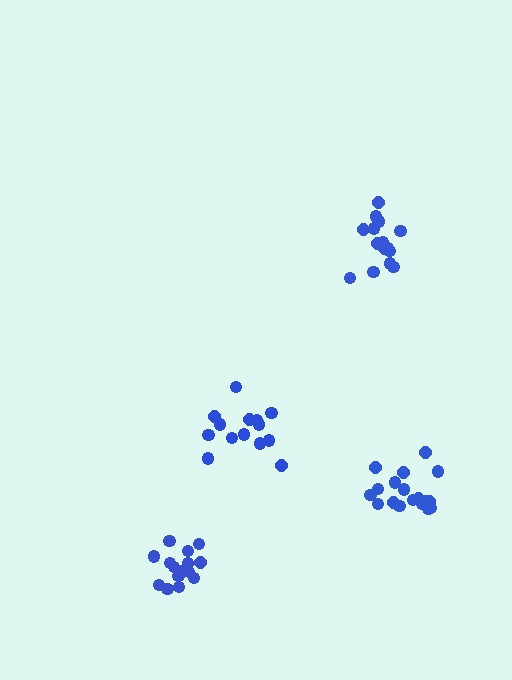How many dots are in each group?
Group 1: 15 dots, Group 2: 18 dots, Group 3: 15 dots, Group 4: 14 dots (62 total).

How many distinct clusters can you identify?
There are 4 distinct clusters.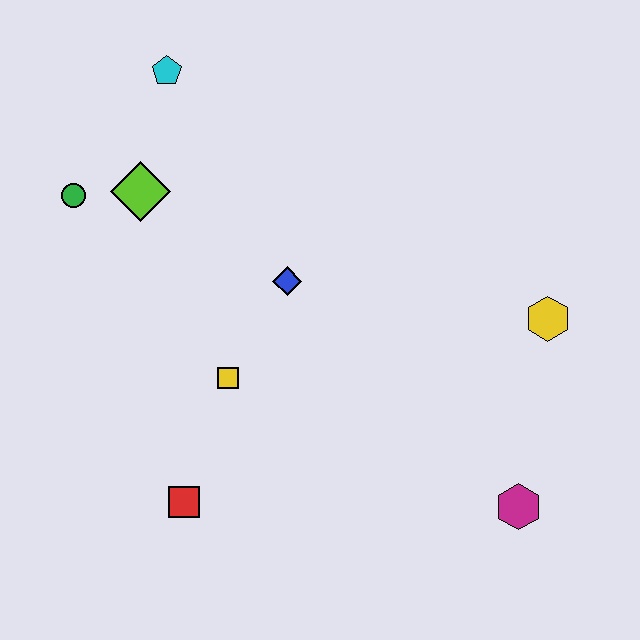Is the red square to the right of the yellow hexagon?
No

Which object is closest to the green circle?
The lime diamond is closest to the green circle.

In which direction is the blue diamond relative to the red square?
The blue diamond is above the red square.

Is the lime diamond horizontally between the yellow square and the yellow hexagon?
No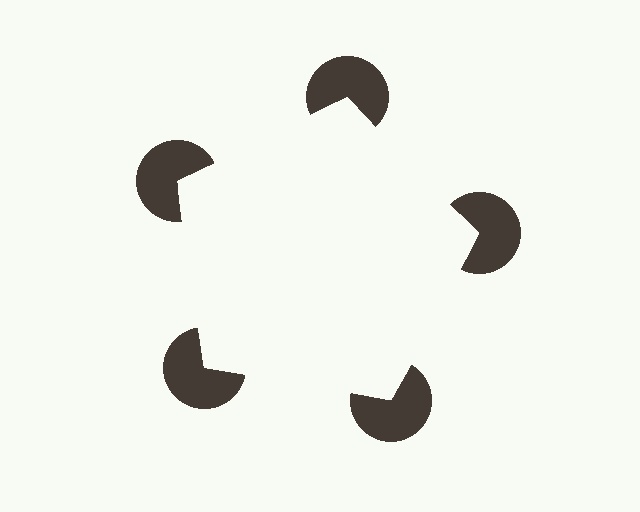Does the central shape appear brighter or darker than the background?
It typically appears slightly brighter than the background, even though no actual brightness change is drawn.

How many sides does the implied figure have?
5 sides.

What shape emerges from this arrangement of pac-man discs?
An illusory pentagon — its edges are inferred from the aligned wedge cuts in the pac-man discs, not physically drawn.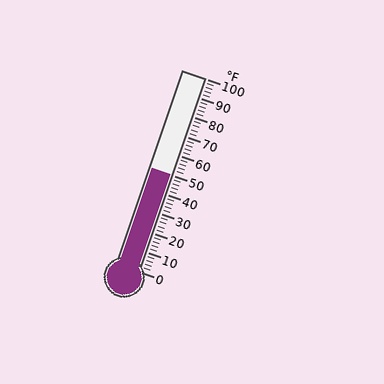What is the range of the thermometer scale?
The thermometer scale ranges from 0°F to 100°F.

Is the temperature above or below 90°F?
The temperature is below 90°F.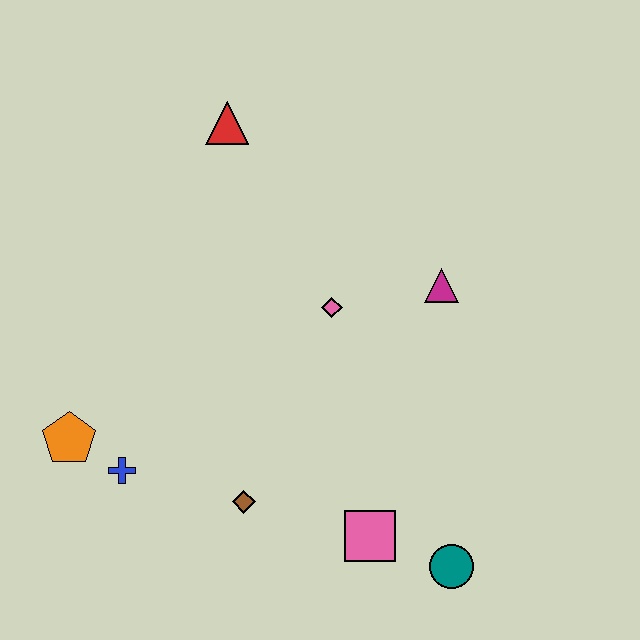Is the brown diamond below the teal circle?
No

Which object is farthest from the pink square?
The red triangle is farthest from the pink square.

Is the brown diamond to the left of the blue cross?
No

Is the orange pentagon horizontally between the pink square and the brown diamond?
No